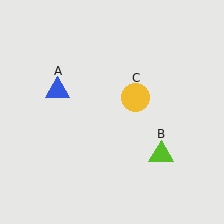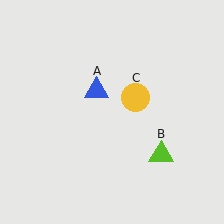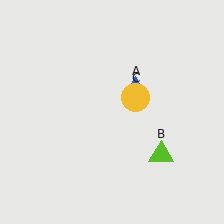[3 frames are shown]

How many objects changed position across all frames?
1 object changed position: blue triangle (object A).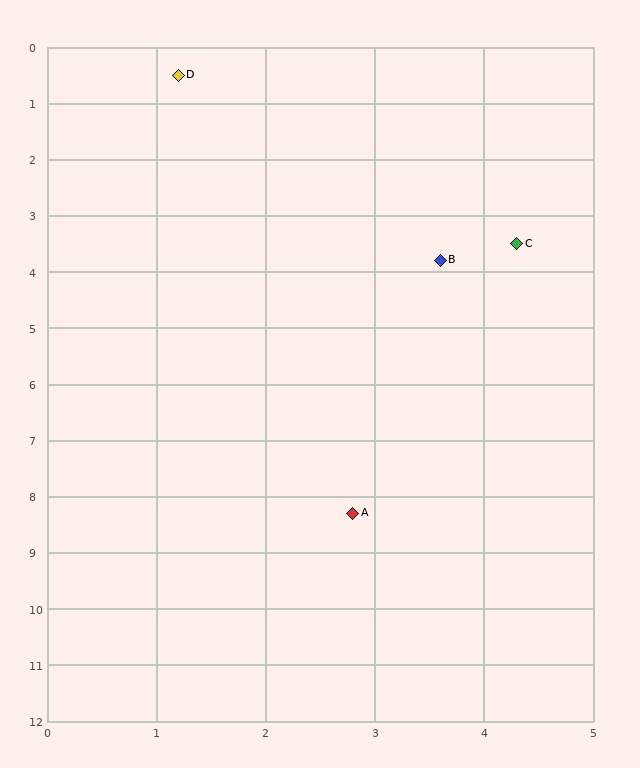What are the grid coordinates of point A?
Point A is at approximately (2.8, 8.3).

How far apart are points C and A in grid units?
Points C and A are about 5.0 grid units apart.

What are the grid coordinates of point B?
Point B is at approximately (3.6, 3.8).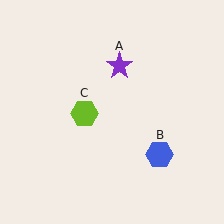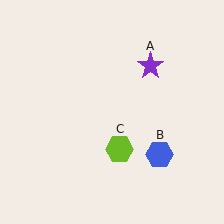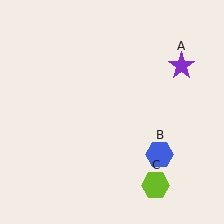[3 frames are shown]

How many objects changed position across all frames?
2 objects changed position: purple star (object A), lime hexagon (object C).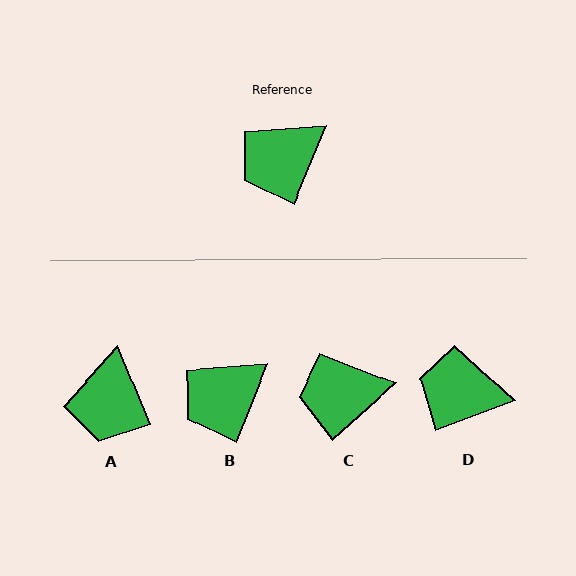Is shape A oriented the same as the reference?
No, it is off by about 44 degrees.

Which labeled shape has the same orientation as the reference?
B.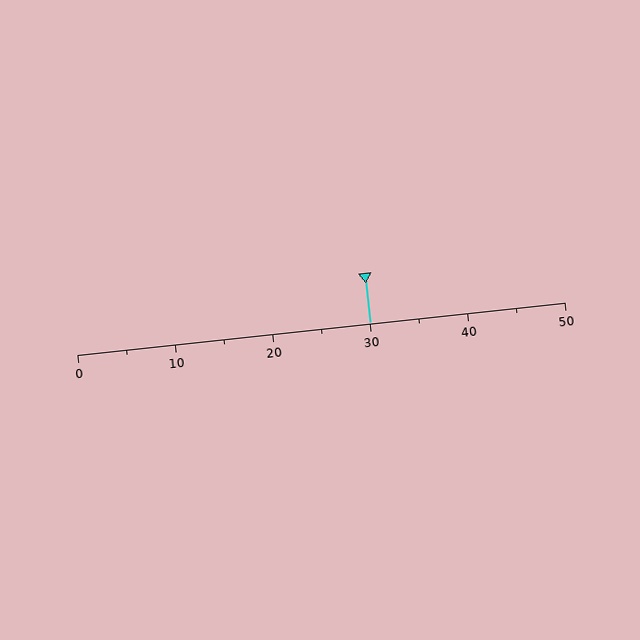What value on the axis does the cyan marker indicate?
The marker indicates approximately 30.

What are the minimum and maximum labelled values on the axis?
The axis runs from 0 to 50.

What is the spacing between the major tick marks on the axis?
The major ticks are spaced 10 apart.